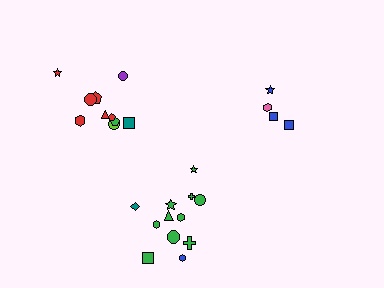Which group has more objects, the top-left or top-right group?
The top-left group.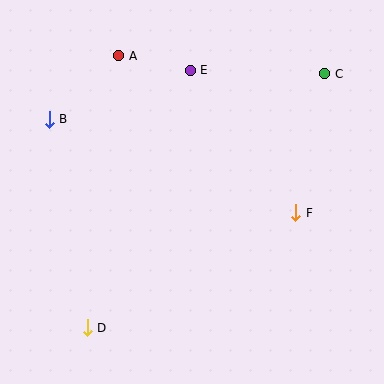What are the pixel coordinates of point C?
Point C is at (325, 74).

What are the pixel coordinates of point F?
Point F is at (296, 213).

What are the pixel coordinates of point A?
Point A is at (119, 56).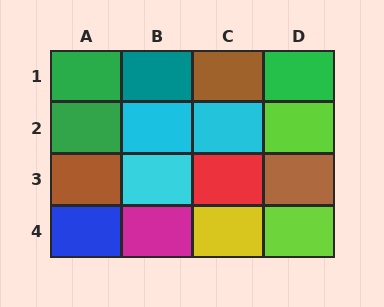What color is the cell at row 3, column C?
Red.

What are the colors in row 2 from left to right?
Green, cyan, cyan, lime.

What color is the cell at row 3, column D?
Brown.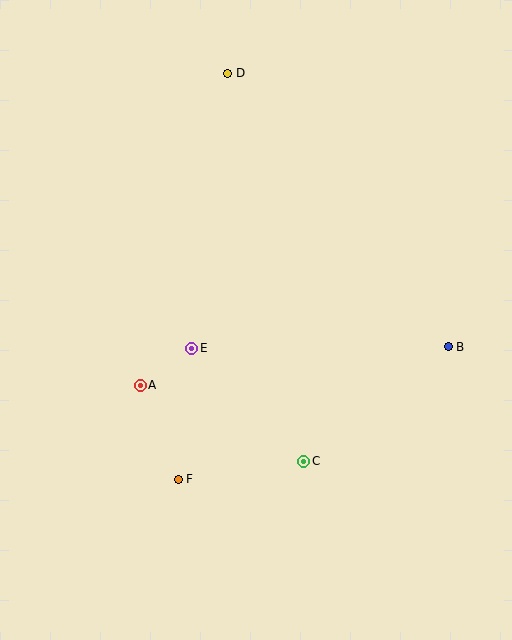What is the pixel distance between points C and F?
The distance between C and F is 126 pixels.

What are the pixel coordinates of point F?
Point F is at (178, 479).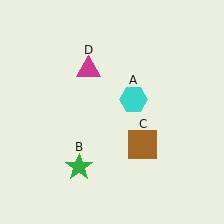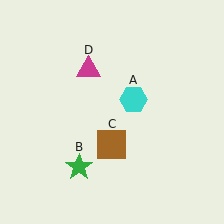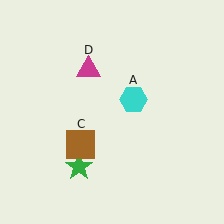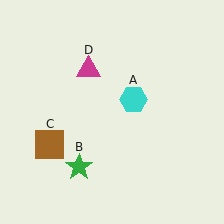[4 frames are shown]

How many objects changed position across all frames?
1 object changed position: brown square (object C).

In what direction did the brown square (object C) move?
The brown square (object C) moved left.